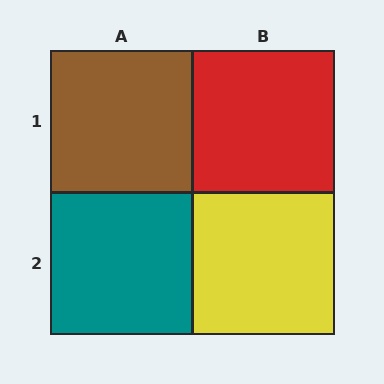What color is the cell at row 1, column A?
Brown.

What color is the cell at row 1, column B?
Red.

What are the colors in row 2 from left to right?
Teal, yellow.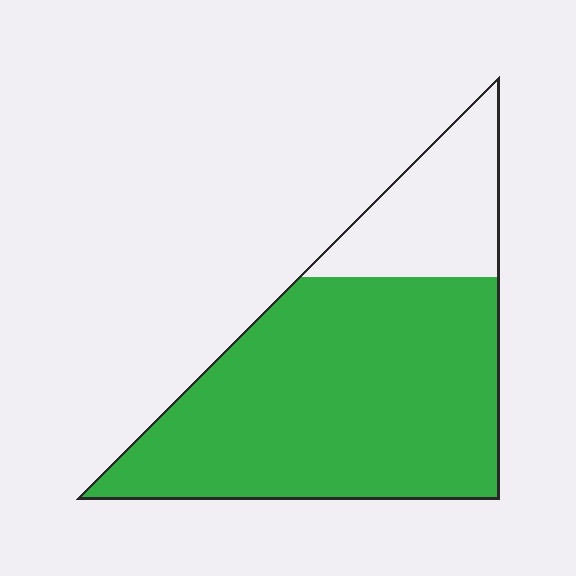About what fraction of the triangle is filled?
About three quarters (3/4).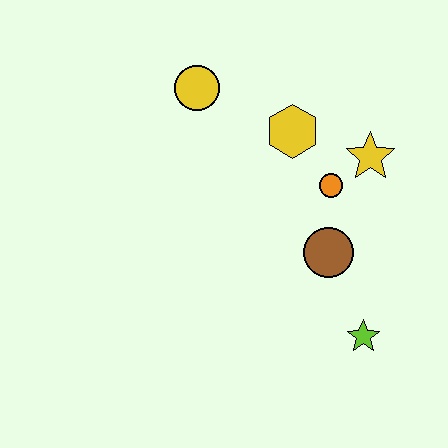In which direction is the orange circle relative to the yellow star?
The orange circle is to the left of the yellow star.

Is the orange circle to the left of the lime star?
Yes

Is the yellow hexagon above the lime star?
Yes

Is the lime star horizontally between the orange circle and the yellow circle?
No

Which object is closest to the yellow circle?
The yellow hexagon is closest to the yellow circle.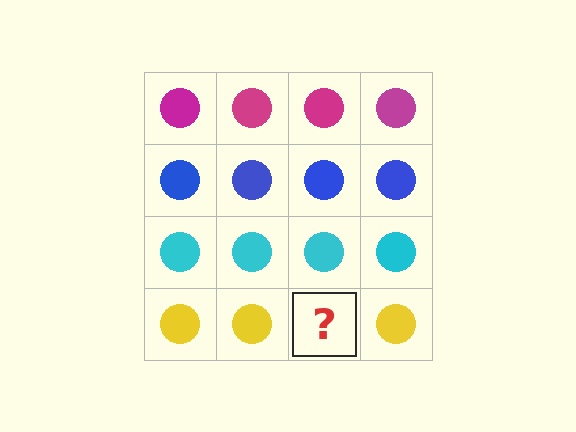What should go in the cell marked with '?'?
The missing cell should contain a yellow circle.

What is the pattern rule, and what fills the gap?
The rule is that each row has a consistent color. The gap should be filled with a yellow circle.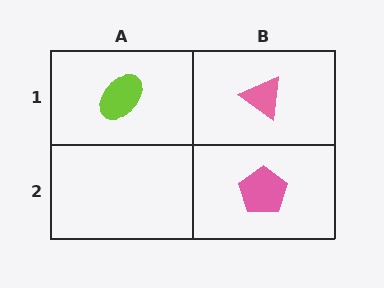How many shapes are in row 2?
1 shape.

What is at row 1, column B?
A pink triangle.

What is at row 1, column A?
A lime ellipse.